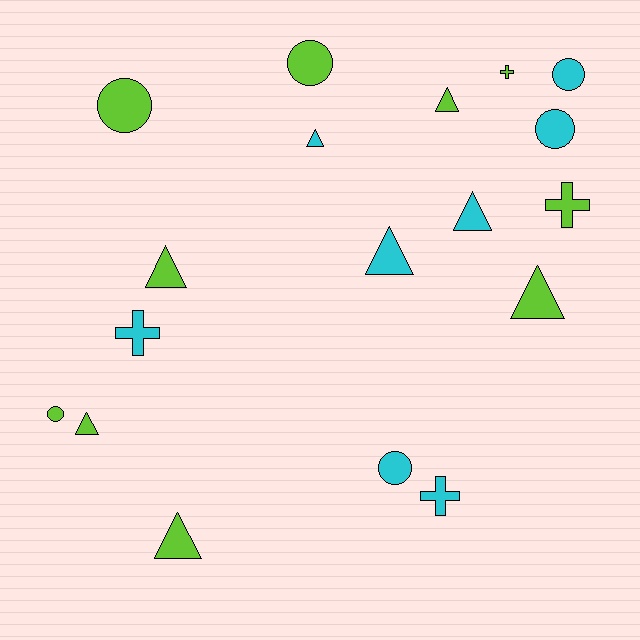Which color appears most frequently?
Lime, with 10 objects.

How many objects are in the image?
There are 18 objects.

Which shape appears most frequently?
Triangle, with 8 objects.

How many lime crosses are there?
There are 2 lime crosses.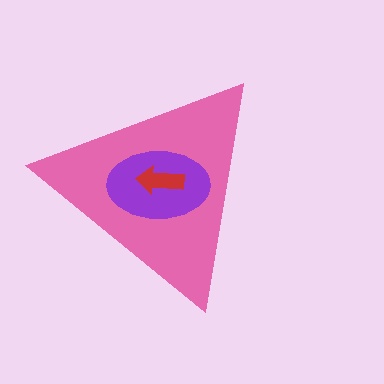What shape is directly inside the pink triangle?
The purple ellipse.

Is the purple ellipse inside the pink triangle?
Yes.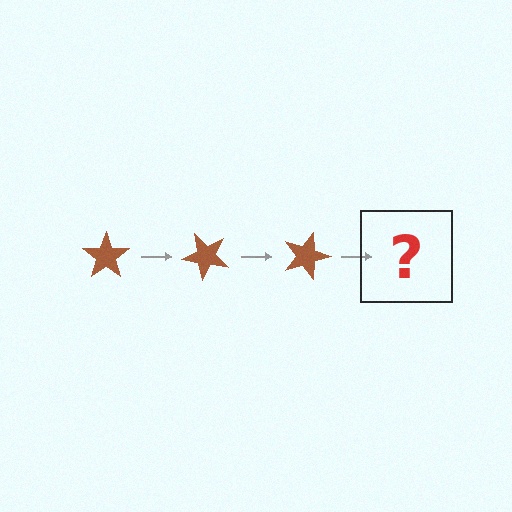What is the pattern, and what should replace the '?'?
The pattern is that the star rotates 45 degrees each step. The '?' should be a brown star rotated 135 degrees.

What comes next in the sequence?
The next element should be a brown star rotated 135 degrees.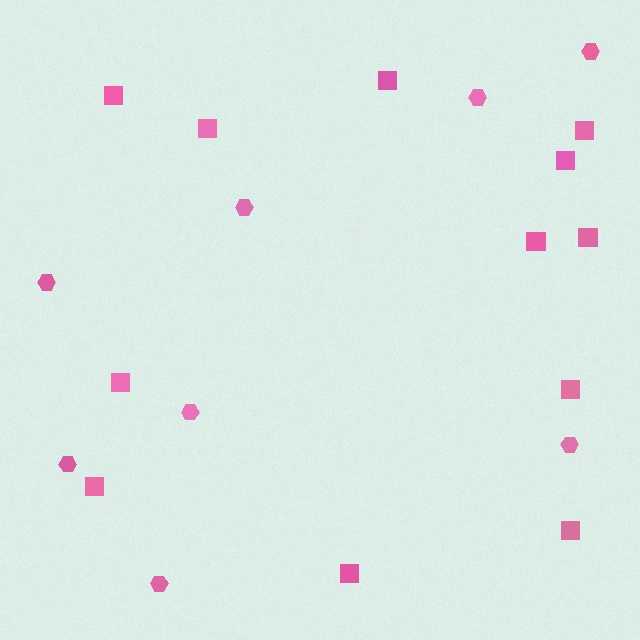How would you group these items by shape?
There are 2 groups: one group of squares (12) and one group of hexagons (8).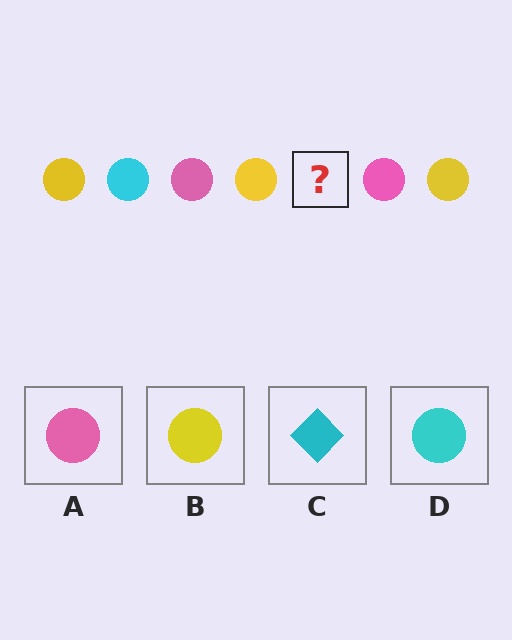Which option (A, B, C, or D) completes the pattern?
D.